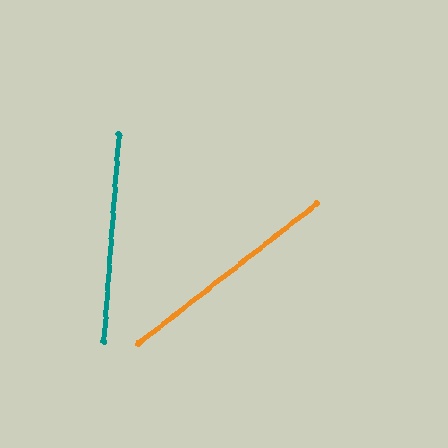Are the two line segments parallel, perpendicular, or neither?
Neither parallel nor perpendicular — they differ by about 48°.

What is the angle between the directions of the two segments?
Approximately 48 degrees.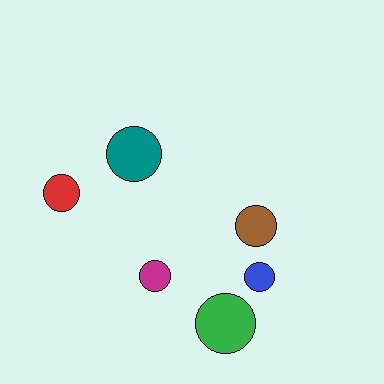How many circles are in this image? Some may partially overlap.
There are 6 circles.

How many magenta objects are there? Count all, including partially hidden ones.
There is 1 magenta object.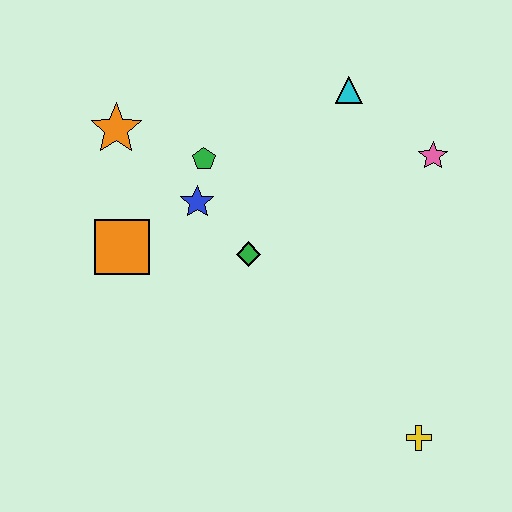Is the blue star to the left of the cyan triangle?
Yes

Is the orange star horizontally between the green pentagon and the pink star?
No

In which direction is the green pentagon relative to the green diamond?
The green pentagon is above the green diamond.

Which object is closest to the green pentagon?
The blue star is closest to the green pentagon.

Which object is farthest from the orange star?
The yellow cross is farthest from the orange star.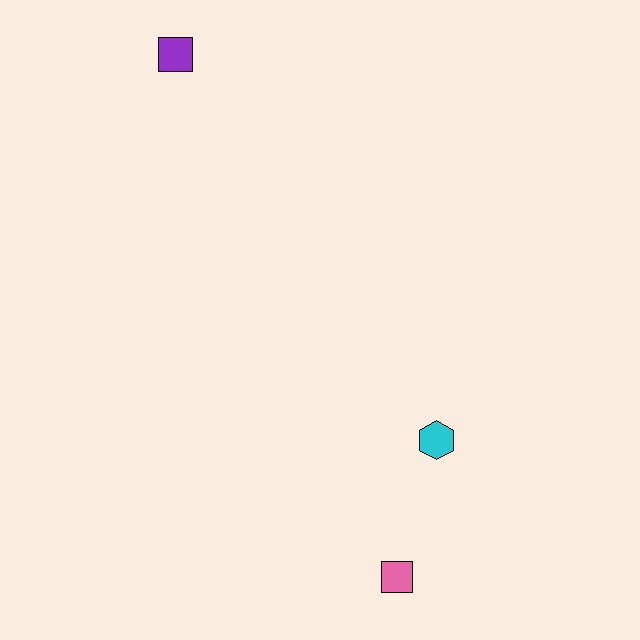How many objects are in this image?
There are 3 objects.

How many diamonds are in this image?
There are no diamonds.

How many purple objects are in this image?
There is 1 purple object.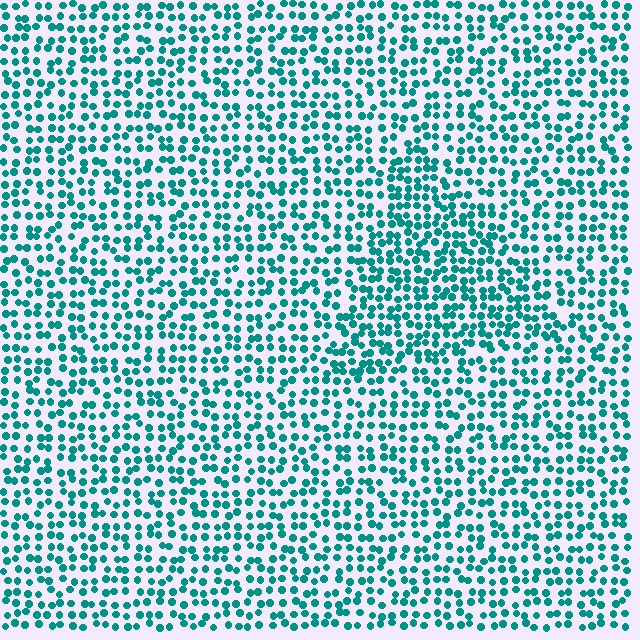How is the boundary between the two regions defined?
The boundary is defined by a change in element density (approximately 1.5x ratio). All elements are the same color, size, and shape.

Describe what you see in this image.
The image contains small teal elements arranged at two different densities. A triangle-shaped region is visible where the elements are more densely packed than the surrounding area.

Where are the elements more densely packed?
The elements are more densely packed inside the triangle boundary.